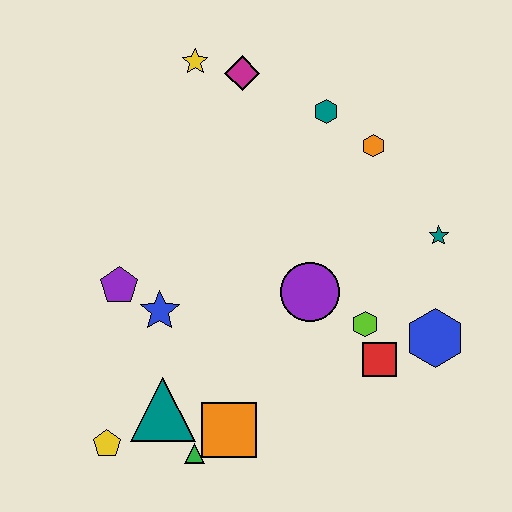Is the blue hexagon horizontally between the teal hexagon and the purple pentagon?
No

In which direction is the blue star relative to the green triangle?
The blue star is above the green triangle.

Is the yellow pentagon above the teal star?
No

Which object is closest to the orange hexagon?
The teal hexagon is closest to the orange hexagon.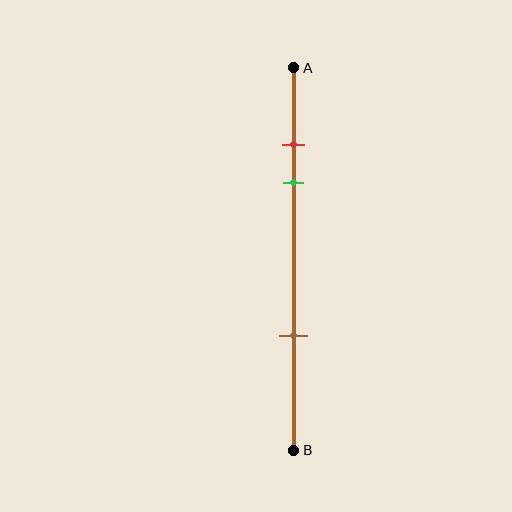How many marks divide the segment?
There are 3 marks dividing the segment.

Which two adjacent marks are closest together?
The red and green marks are the closest adjacent pair.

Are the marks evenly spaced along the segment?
No, the marks are not evenly spaced.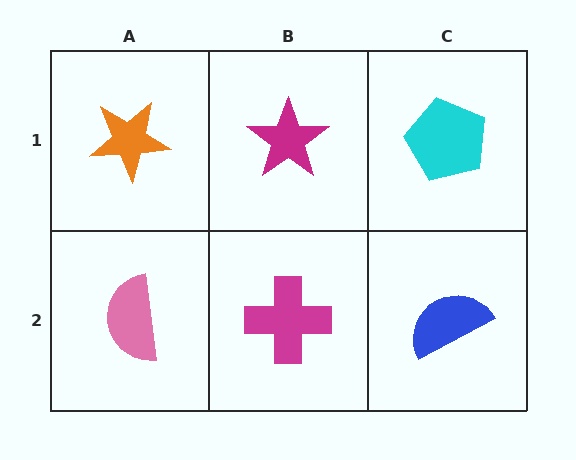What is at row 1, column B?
A magenta star.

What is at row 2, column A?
A pink semicircle.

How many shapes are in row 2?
3 shapes.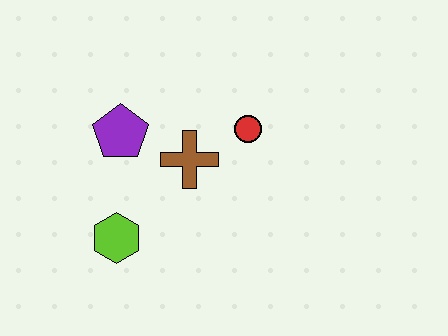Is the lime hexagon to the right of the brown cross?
No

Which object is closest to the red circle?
The brown cross is closest to the red circle.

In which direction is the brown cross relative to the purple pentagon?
The brown cross is to the right of the purple pentagon.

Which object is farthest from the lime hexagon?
The red circle is farthest from the lime hexagon.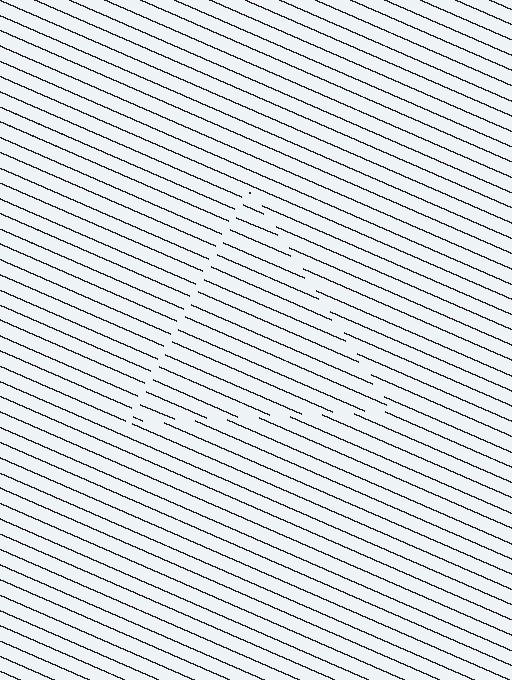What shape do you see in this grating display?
An illusory triangle. The interior of the shape contains the same grating, shifted by half a period — the contour is defined by the phase discontinuity where line-ends from the inner and outer gratings abut.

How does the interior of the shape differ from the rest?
The interior of the shape contains the same grating, shifted by half a period — the contour is defined by the phase discontinuity where line-ends from the inner and outer gratings abut.